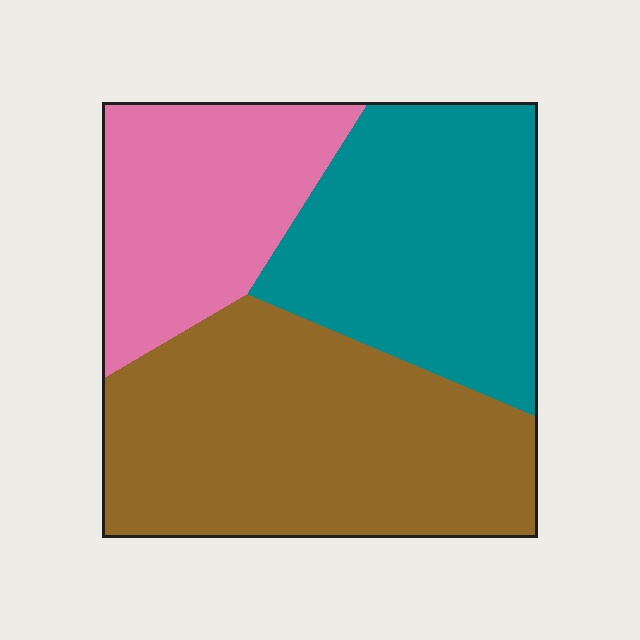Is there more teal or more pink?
Teal.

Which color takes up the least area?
Pink, at roughly 25%.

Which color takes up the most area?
Brown, at roughly 45%.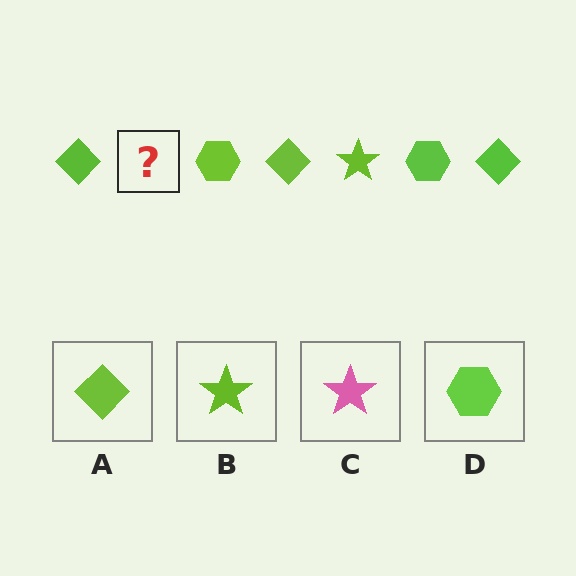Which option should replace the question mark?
Option B.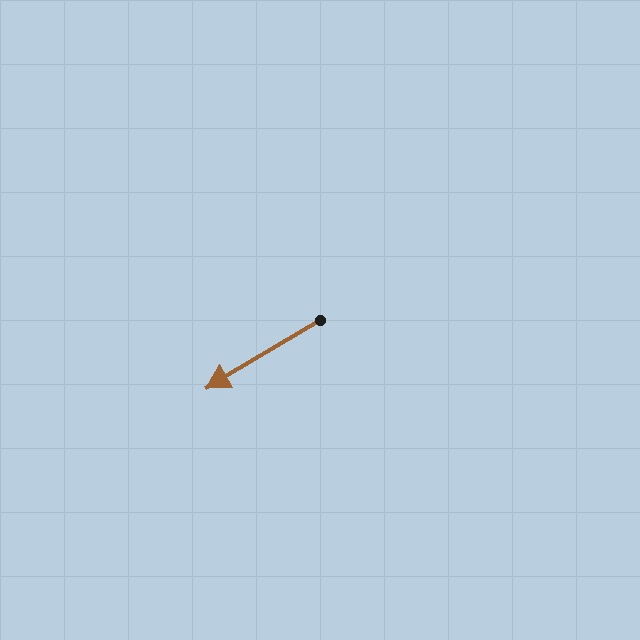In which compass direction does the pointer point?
Southwest.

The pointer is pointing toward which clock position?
Roughly 8 o'clock.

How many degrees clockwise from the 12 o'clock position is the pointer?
Approximately 239 degrees.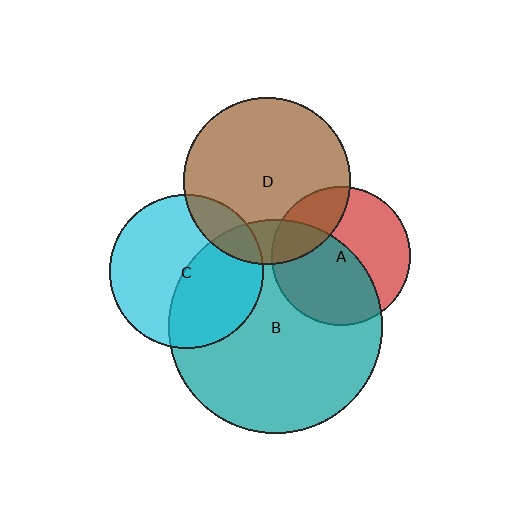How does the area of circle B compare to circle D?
Approximately 1.6 times.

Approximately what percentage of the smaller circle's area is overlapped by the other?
Approximately 45%.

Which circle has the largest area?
Circle B (teal).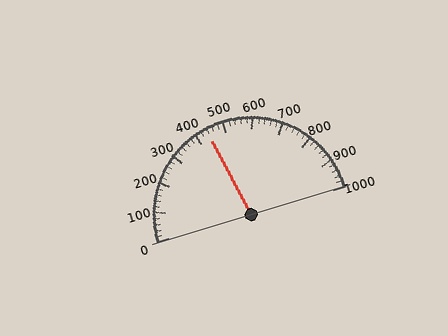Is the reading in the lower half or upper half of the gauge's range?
The reading is in the lower half of the range (0 to 1000).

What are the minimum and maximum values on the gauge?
The gauge ranges from 0 to 1000.